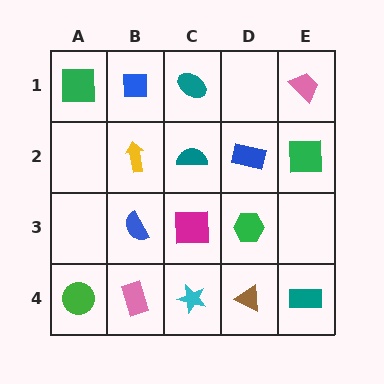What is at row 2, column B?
A yellow arrow.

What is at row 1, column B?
A blue square.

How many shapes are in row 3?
3 shapes.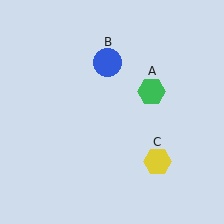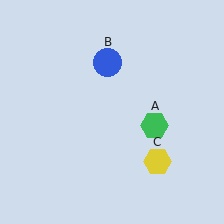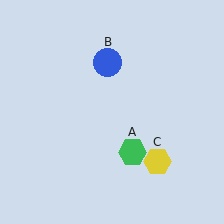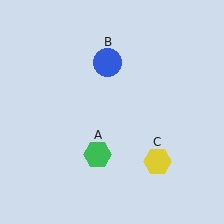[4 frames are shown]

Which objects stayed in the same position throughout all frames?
Blue circle (object B) and yellow hexagon (object C) remained stationary.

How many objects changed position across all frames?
1 object changed position: green hexagon (object A).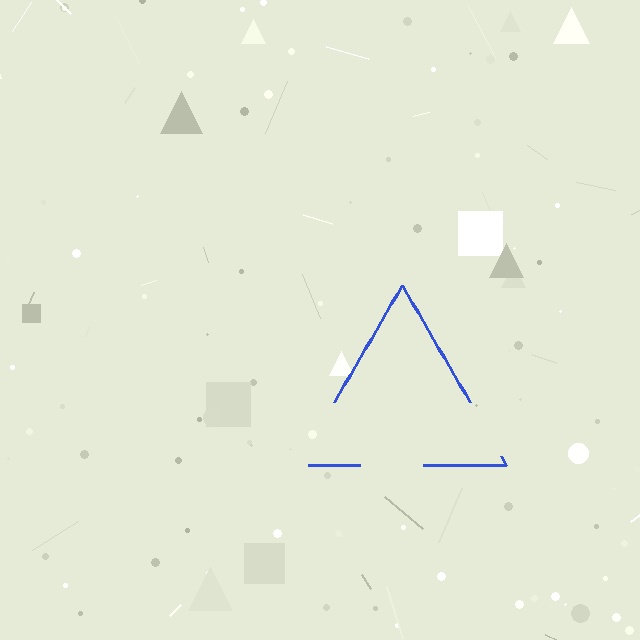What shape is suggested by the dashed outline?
The dashed outline suggests a triangle.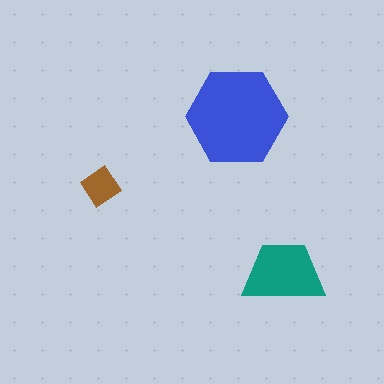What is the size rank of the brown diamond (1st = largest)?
3rd.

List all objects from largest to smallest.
The blue hexagon, the teal trapezoid, the brown diamond.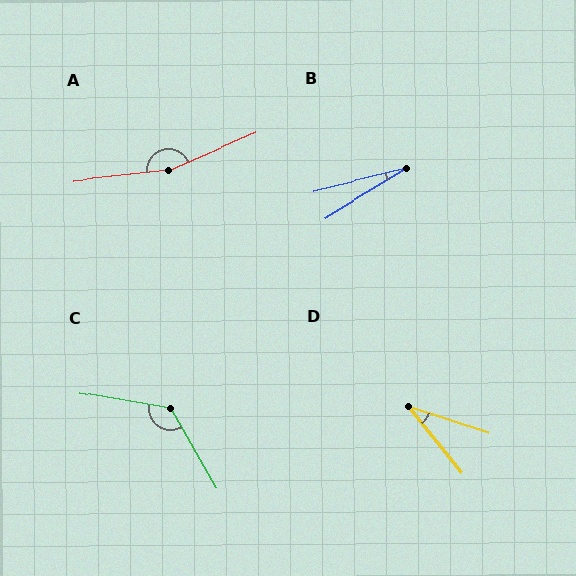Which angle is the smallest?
B, at approximately 18 degrees.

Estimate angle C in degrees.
Approximately 130 degrees.